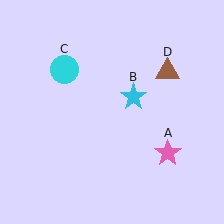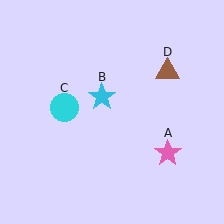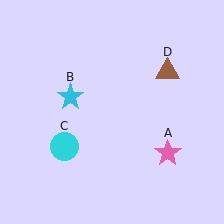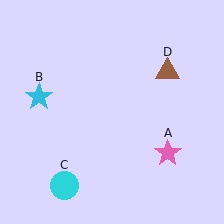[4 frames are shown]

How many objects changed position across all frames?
2 objects changed position: cyan star (object B), cyan circle (object C).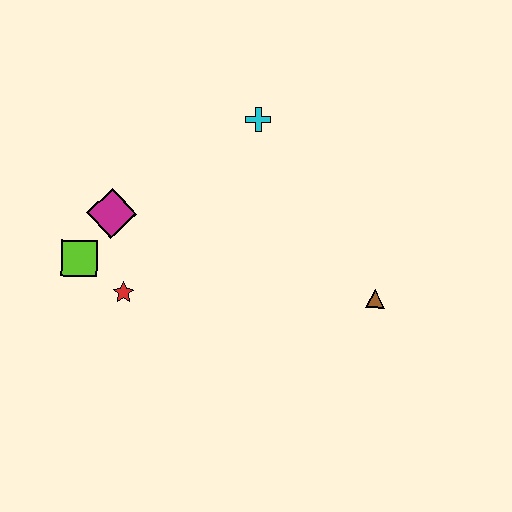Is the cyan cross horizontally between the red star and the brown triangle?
Yes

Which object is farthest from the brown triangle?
The lime square is farthest from the brown triangle.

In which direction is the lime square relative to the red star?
The lime square is to the left of the red star.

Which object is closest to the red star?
The lime square is closest to the red star.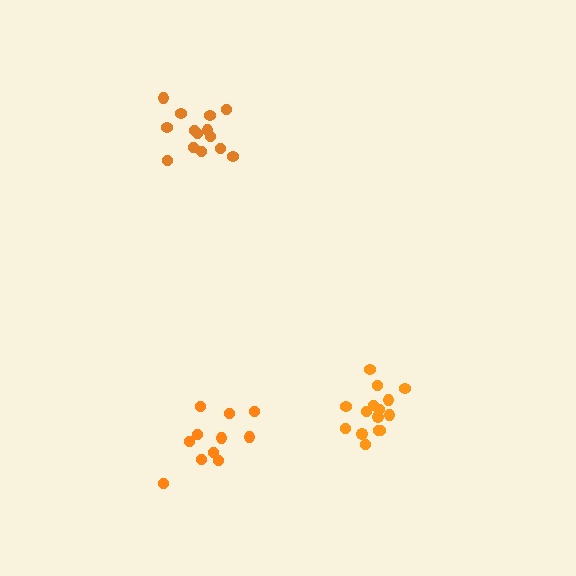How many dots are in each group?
Group 1: 11 dots, Group 2: 14 dots, Group 3: 15 dots (40 total).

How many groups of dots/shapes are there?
There are 3 groups.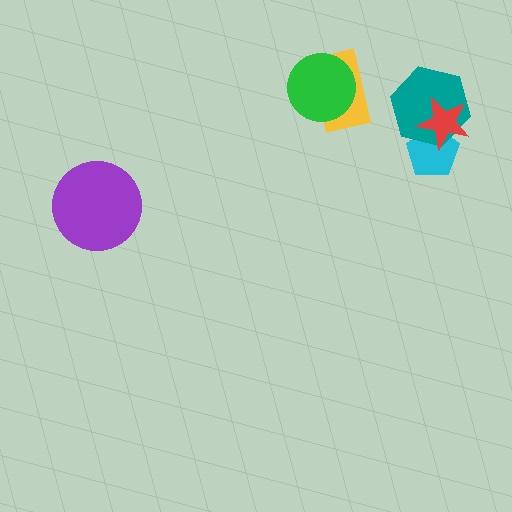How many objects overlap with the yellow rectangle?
1 object overlaps with the yellow rectangle.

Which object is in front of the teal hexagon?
The red star is in front of the teal hexagon.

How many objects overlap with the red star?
2 objects overlap with the red star.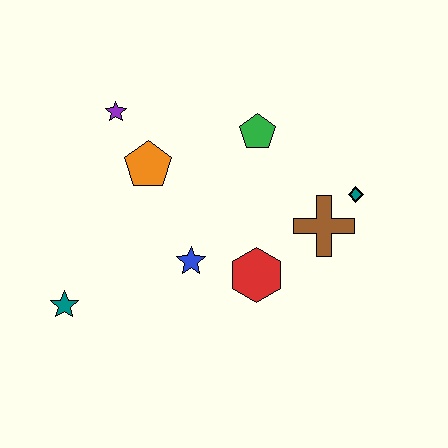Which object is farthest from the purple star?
The teal diamond is farthest from the purple star.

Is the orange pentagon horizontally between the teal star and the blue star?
Yes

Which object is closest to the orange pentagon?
The purple star is closest to the orange pentagon.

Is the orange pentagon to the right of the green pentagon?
No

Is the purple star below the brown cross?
No